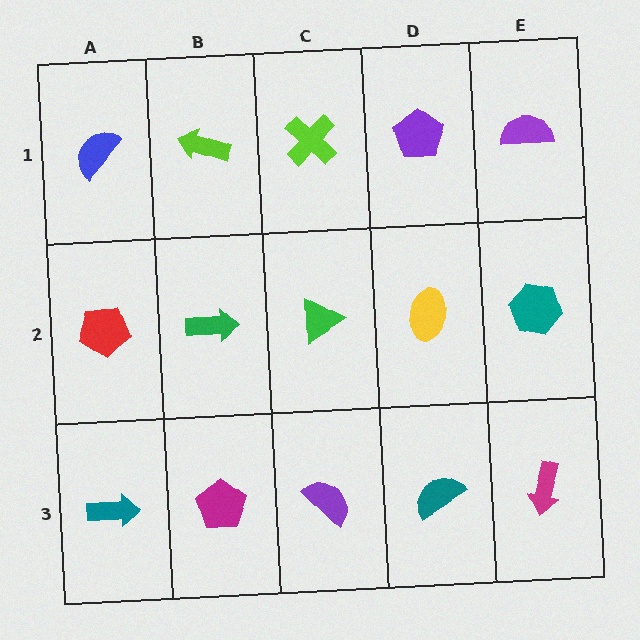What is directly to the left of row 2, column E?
A yellow ellipse.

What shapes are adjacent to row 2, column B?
A lime arrow (row 1, column B), a magenta pentagon (row 3, column B), a red pentagon (row 2, column A), a green triangle (row 2, column C).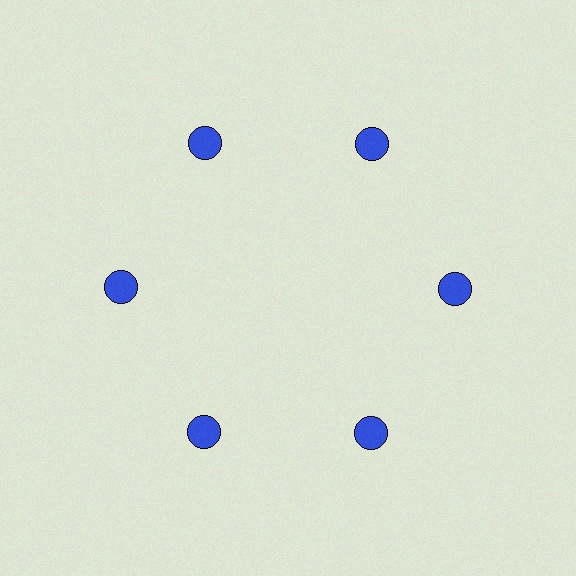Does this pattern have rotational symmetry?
Yes, this pattern has 6-fold rotational symmetry. It looks the same after rotating 60 degrees around the center.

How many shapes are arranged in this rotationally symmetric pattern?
There are 6 shapes, arranged in 6 groups of 1.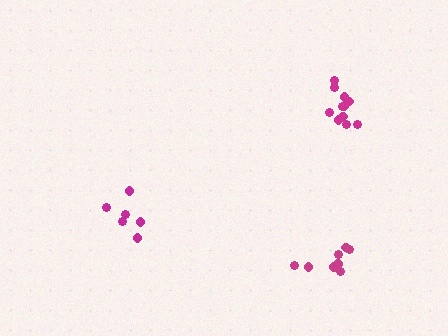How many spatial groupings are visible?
There are 3 spatial groupings.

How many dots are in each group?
Group 1: 6 dots, Group 2: 11 dots, Group 3: 8 dots (25 total).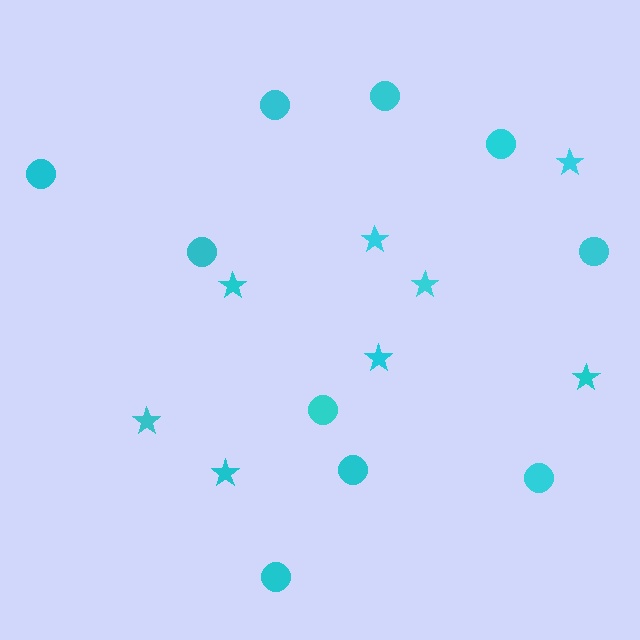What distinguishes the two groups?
There are 2 groups: one group of circles (10) and one group of stars (8).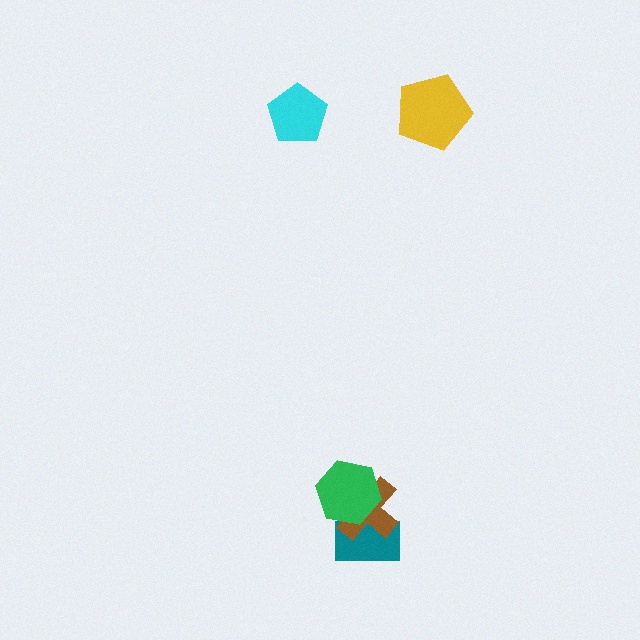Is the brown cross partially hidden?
Yes, it is partially covered by another shape.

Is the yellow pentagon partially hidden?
No, no other shape covers it.